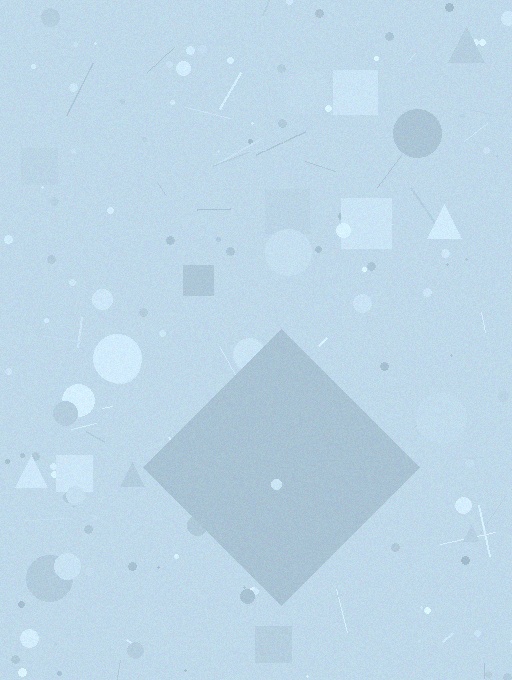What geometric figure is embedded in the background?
A diamond is embedded in the background.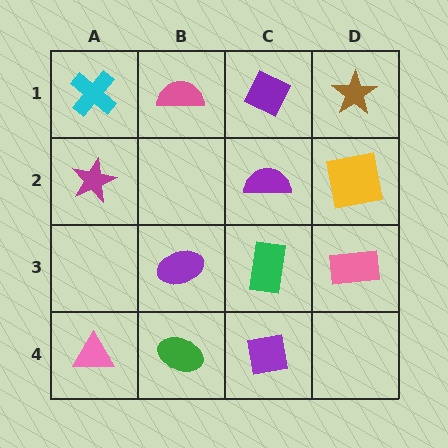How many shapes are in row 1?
4 shapes.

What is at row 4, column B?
A green ellipse.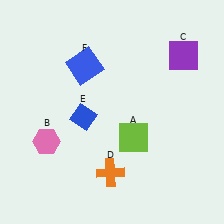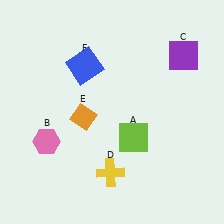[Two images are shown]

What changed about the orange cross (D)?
In Image 1, D is orange. In Image 2, it changed to yellow.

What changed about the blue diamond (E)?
In Image 1, E is blue. In Image 2, it changed to orange.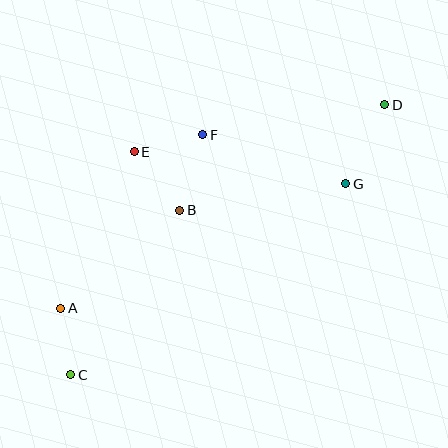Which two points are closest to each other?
Points A and C are closest to each other.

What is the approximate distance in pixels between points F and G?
The distance between F and G is approximately 151 pixels.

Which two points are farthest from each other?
Points C and D are farthest from each other.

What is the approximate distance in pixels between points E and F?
The distance between E and F is approximately 70 pixels.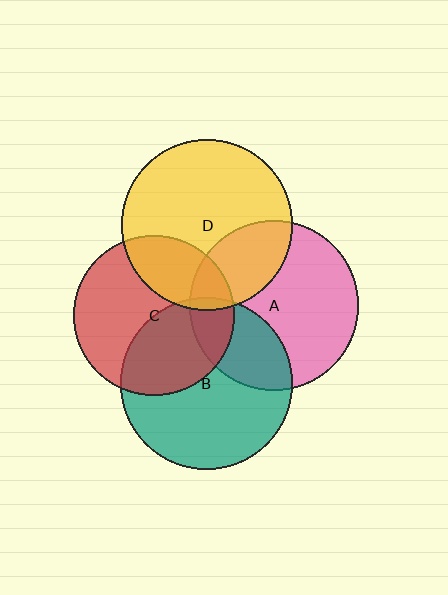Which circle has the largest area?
Circle B (teal).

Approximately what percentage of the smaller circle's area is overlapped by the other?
Approximately 5%.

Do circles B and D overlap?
Yes.